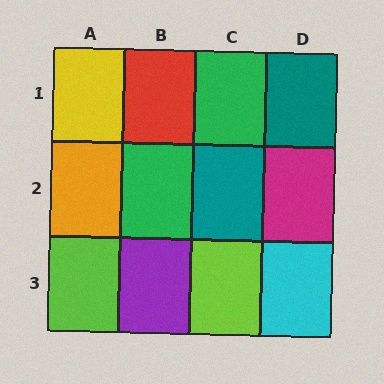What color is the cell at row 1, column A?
Yellow.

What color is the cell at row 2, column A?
Orange.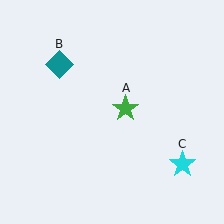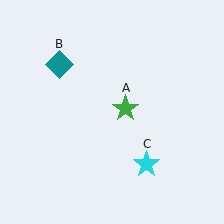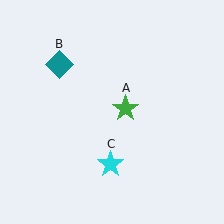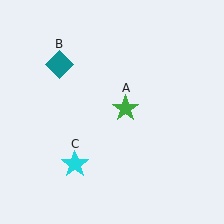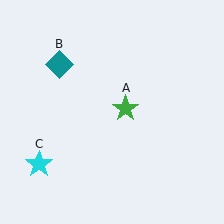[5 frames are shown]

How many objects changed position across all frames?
1 object changed position: cyan star (object C).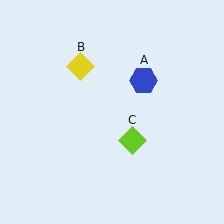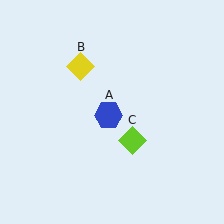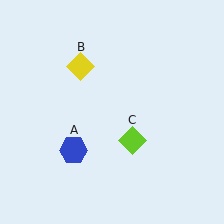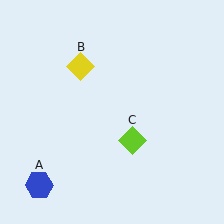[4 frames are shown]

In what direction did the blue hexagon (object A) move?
The blue hexagon (object A) moved down and to the left.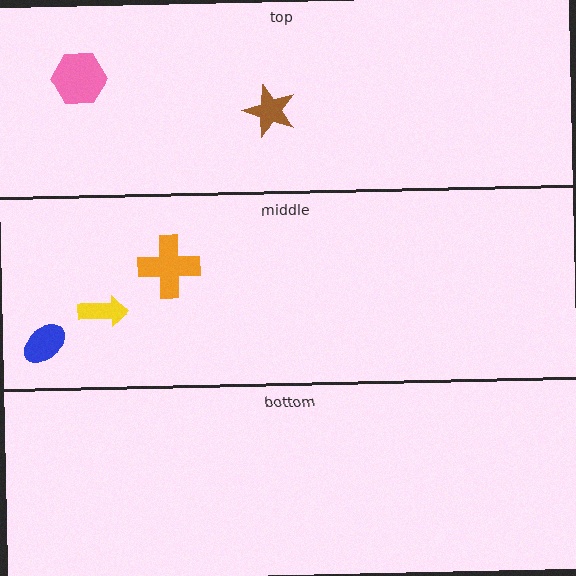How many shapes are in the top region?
2.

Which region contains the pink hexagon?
The top region.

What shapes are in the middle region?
The orange cross, the yellow arrow, the blue ellipse.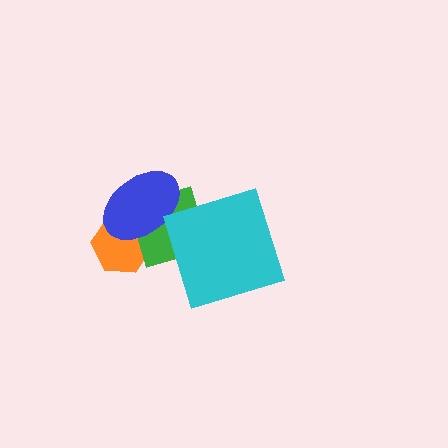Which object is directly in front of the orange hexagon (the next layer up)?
The green diamond is directly in front of the orange hexagon.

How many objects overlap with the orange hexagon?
2 objects overlap with the orange hexagon.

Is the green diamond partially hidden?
Yes, it is partially covered by another shape.